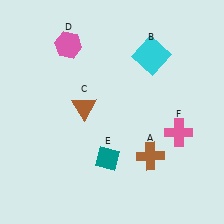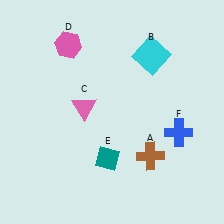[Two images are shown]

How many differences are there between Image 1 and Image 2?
There are 2 differences between the two images.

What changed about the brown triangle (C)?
In Image 1, C is brown. In Image 2, it changed to pink.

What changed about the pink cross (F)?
In Image 1, F is pink. In Image 2, it changed to blue.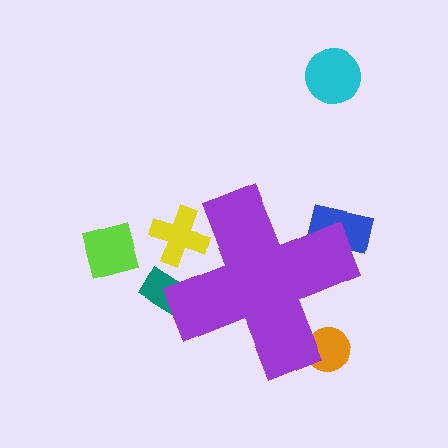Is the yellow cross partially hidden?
Yes, the yellow cross is partially hidden behind the purple cross.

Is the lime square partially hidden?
No, the lime square is fully visible.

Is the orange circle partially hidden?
Yes, the orange circle is partially hidden behind the purple cross.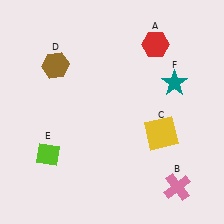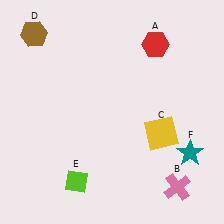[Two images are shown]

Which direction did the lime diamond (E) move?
The lime diamond (E) moved right.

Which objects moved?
The objects that moved are: the brown hexagon (D), the lime diamond (E), the teal star (F).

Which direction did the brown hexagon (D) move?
The brown hexagon (D) moved up.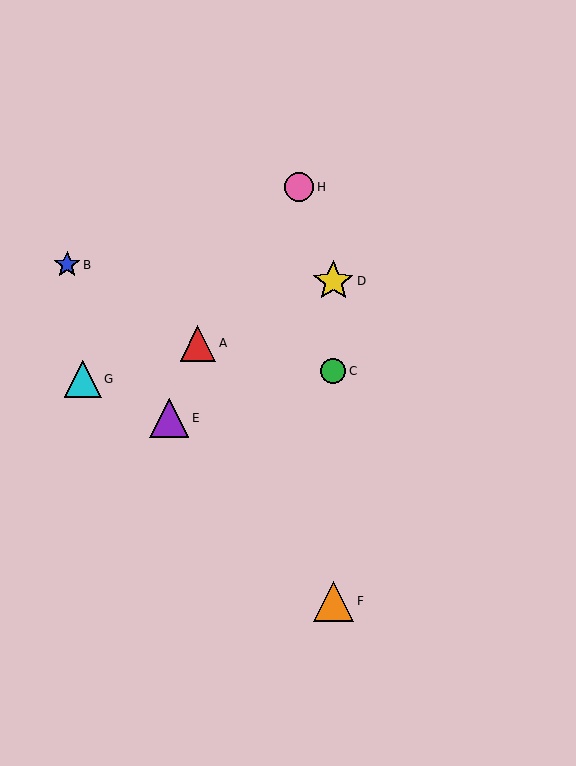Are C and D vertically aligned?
Yes, both are at x≈333.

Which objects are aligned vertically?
Objects C, D, F are aligned vertically.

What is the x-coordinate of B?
Object B is at x≈67.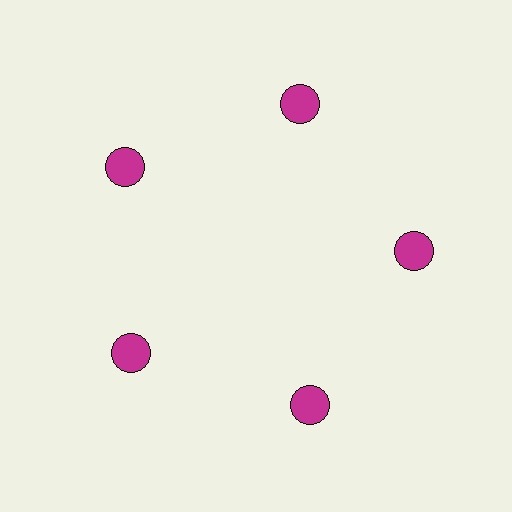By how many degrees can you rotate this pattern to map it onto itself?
The pattern maps onto itself every 72 degrees of rotation.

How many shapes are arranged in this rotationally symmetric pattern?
There are 5 shapes, arranged in 5 groups of 1.